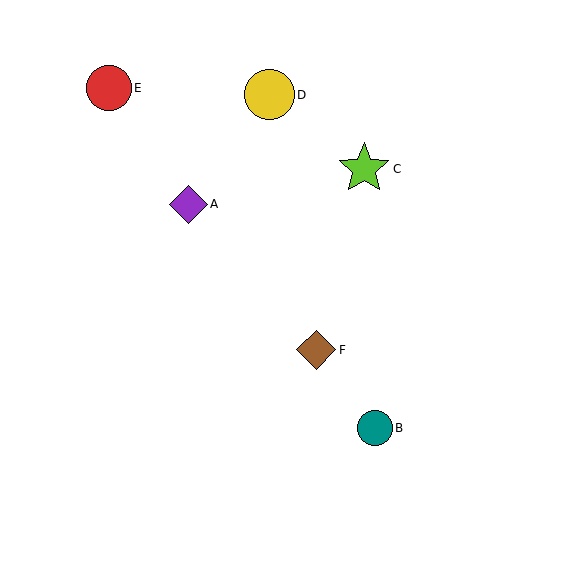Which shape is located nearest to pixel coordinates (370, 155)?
The lime star (labeled C) at (364, 169) is nearest to that location.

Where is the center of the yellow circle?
The center of the yellow circle is at (269, 95).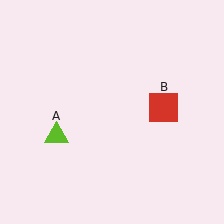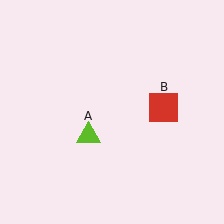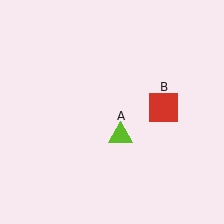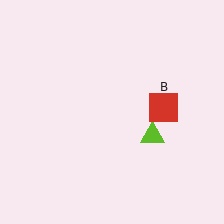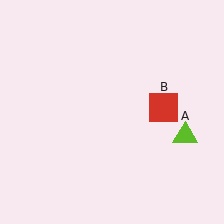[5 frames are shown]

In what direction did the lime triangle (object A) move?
The lime triangle (object A) moved right.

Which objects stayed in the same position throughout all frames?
Red square (object B) remained stationary.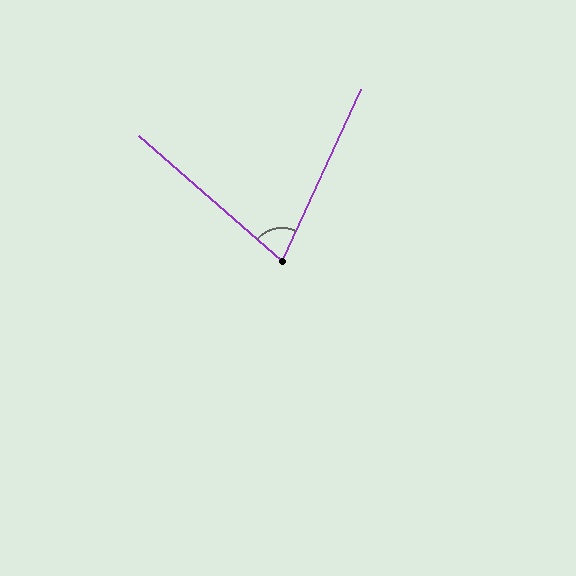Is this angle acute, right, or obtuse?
It is acute.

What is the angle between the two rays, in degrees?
Approximately 73 degrees.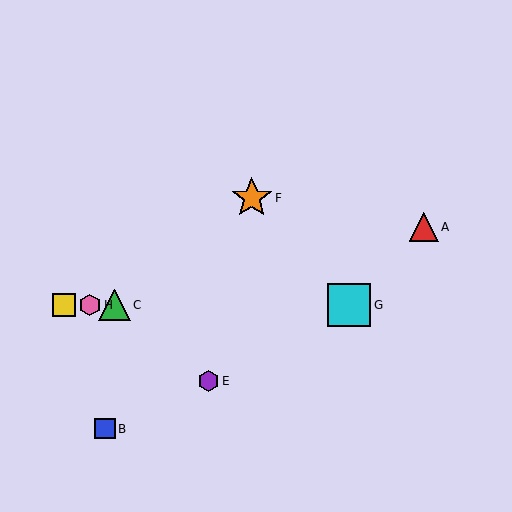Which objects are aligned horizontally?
Objects C, D, G, H are aligned horizontally.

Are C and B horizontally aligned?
No, C is at y≈305 and B is at y≈429.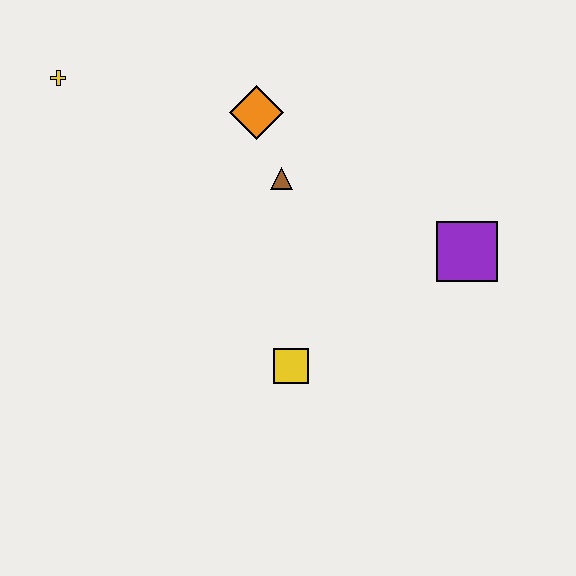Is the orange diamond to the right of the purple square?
No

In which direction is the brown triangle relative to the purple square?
The brown triangle is to the left of the purple square.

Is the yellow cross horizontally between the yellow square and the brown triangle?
No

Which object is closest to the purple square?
The brown triangle is closest to the purple square.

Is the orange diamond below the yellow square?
No